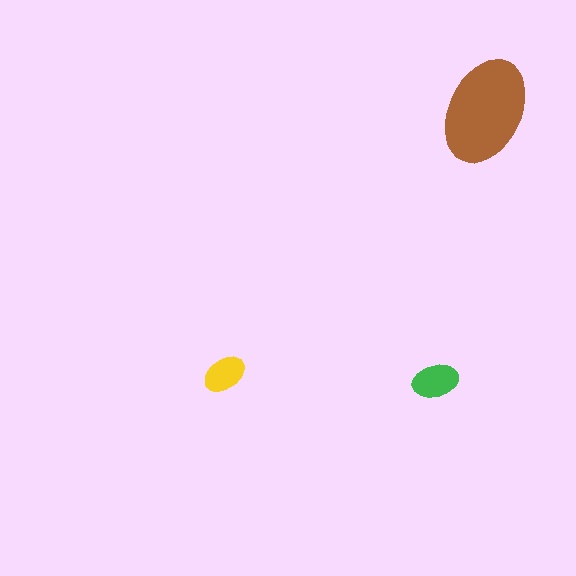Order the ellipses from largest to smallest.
the brown one, the green one, the yellow one.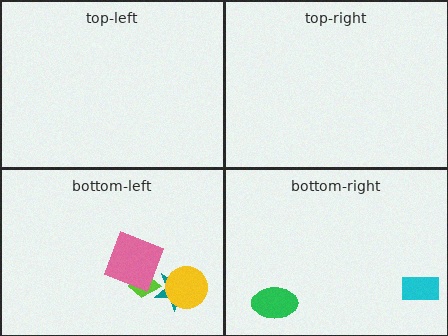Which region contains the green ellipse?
The bottom-right region.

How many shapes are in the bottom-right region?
2.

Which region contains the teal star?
The bottom-left region.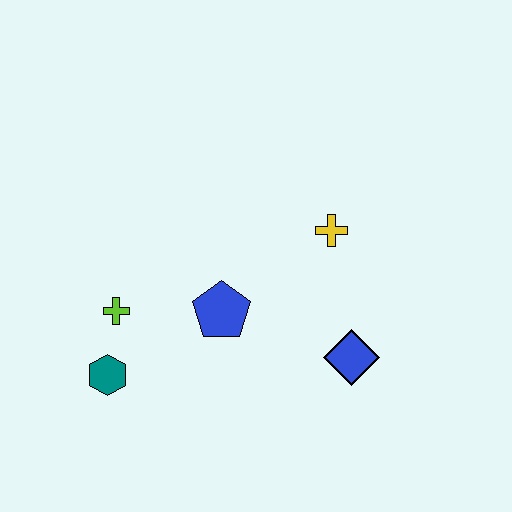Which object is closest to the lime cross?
The teal hexagon is closest to the lime cross.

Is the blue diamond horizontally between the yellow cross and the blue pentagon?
No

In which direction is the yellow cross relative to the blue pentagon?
The yellow cross is to the right of the blue pentagon.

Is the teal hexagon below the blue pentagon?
Yes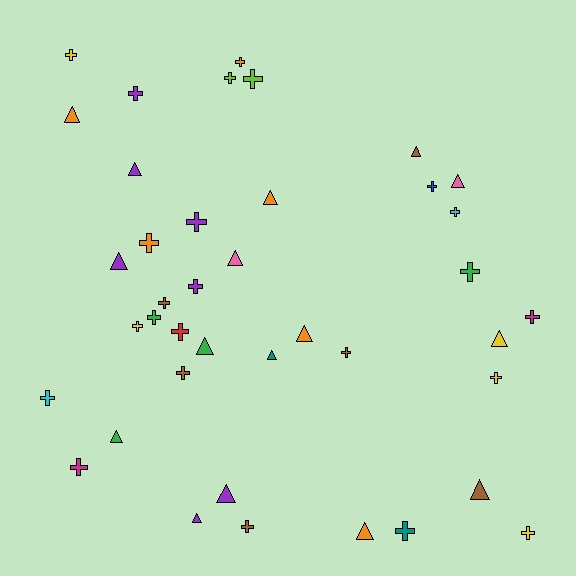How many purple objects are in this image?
There are 7 purple objects.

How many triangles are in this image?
There are 16 triangles.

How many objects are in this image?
There are 40 objects.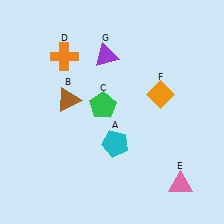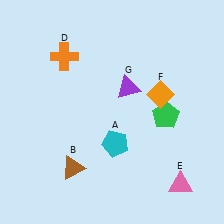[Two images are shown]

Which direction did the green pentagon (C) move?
The green pentagon (C) moved right.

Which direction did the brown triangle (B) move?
The brown triangle (B) moved down.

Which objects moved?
The objects that moved are: the brown triangle (B), the green pentagon (C), the purple triangle (G).